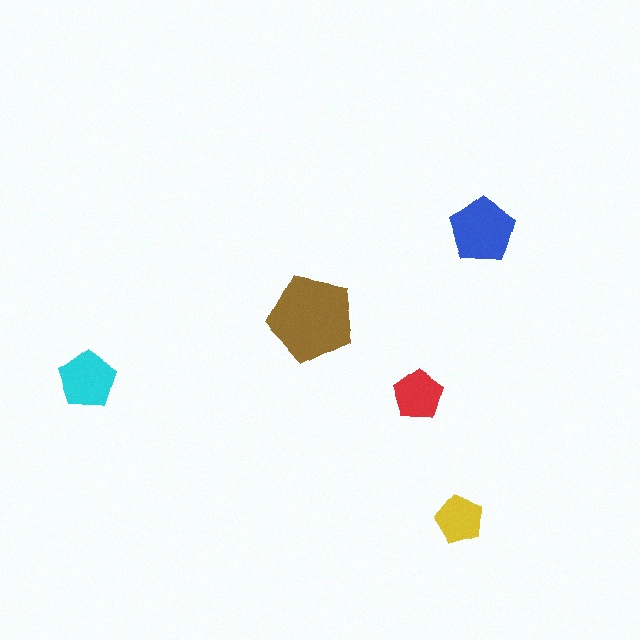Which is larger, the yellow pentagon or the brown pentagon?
The brown one.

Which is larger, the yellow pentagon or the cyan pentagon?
The cyan one.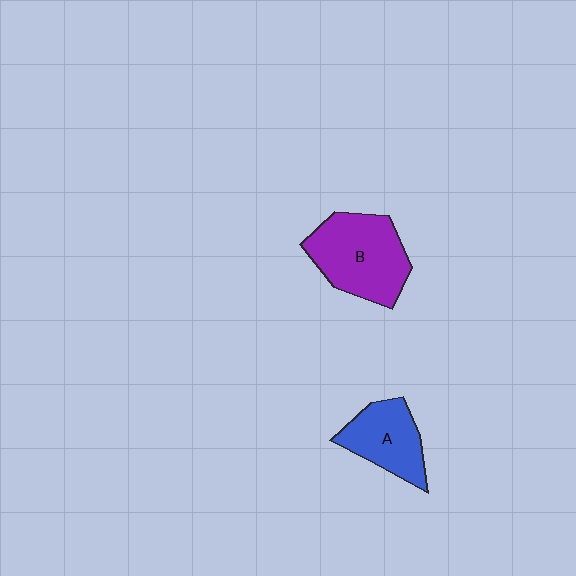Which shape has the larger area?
Shape B (purple).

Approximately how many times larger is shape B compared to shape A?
Approximately 1.4 times.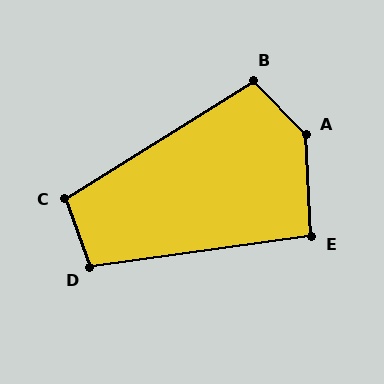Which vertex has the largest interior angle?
A, at approximately 139 degrees.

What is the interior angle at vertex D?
Approximately 102 degrees (obtuse).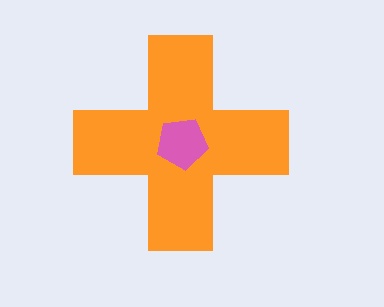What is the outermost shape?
The orange cross.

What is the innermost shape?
The pink pentagon.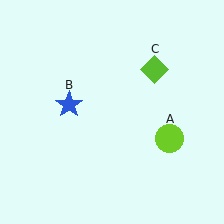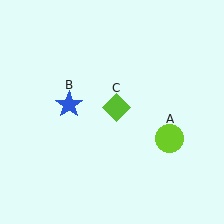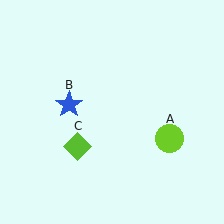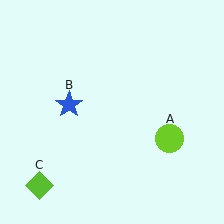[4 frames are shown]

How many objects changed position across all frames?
1 object changed position: lime diamond (object C).